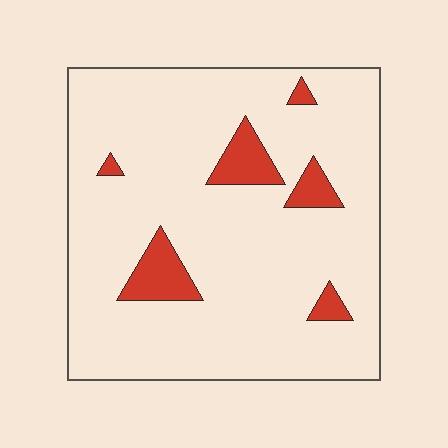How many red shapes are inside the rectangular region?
6.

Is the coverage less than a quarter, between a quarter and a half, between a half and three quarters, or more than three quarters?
Less than a quarter.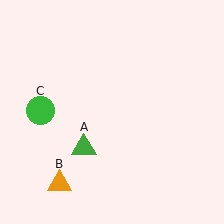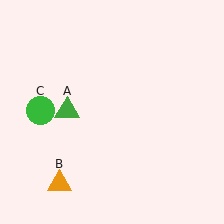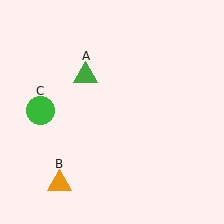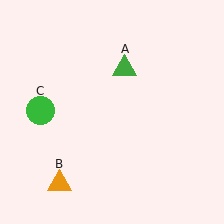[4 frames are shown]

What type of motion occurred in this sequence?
The green triangle (object A) rotated clockwise around the center of the scene.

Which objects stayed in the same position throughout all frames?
Orange triangle (object B) and green circle (object C) remained stationary.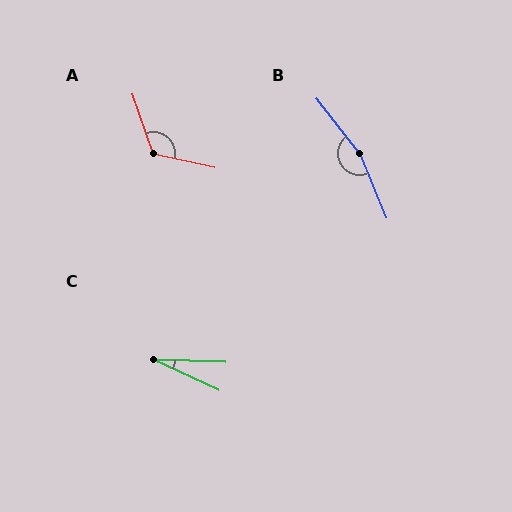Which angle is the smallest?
C, at approximately 24 degrees.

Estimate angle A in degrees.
Approximately 122 degrees.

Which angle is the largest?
B, at approximately 164 degrees.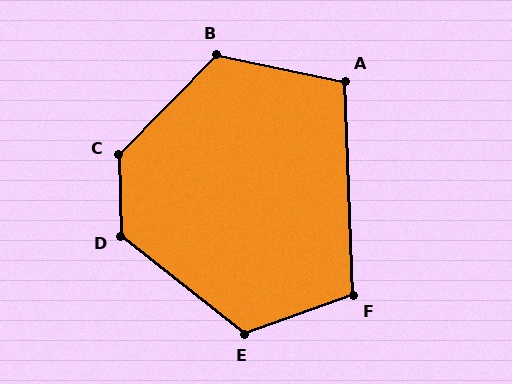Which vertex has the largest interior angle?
C, at approximately 134 degrees.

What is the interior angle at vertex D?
Approximately 130 degrees (obtuse).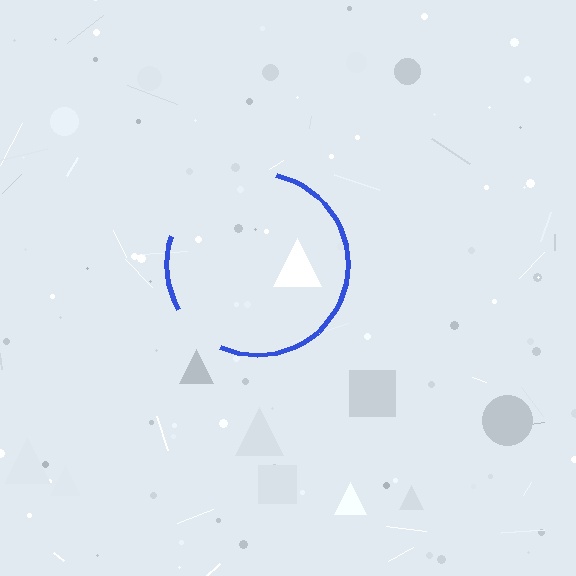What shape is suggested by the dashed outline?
The dashed outline suggests a circle.